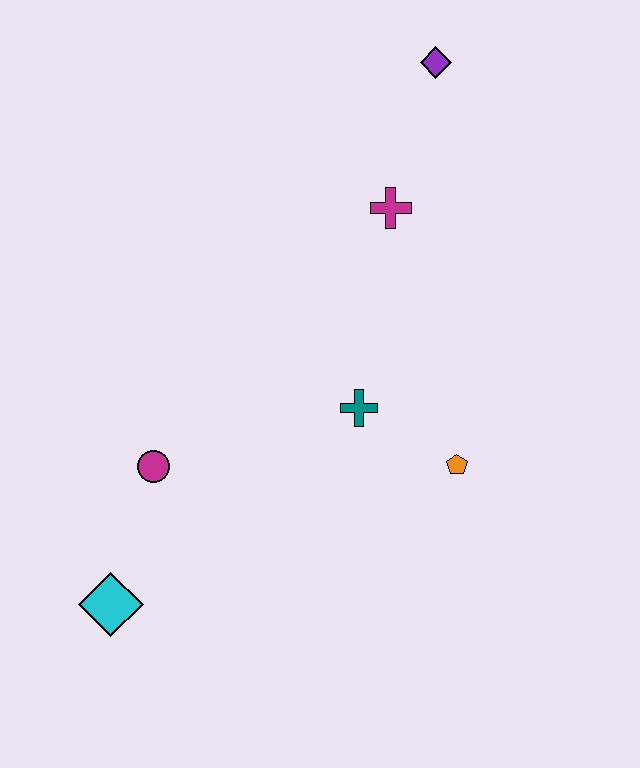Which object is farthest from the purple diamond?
The cyan diamond is farthest from the purple diamond.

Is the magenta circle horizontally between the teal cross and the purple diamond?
No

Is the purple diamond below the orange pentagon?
No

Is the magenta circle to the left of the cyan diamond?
No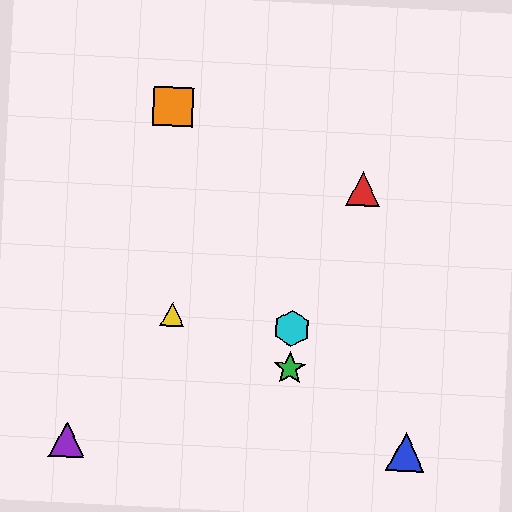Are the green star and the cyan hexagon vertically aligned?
Yes, both are at x≈290.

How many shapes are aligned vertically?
2 shapes (the green star, the cyan hexagon) are aligned vertically.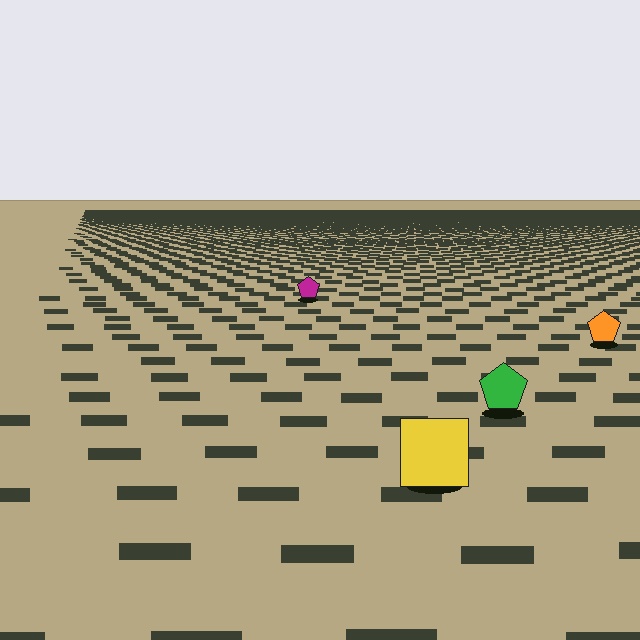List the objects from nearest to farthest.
From nearest to farthest: the yellow square, the green pentagon, the orange pentagon, the magenta pentagon.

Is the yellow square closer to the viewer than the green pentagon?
Yes. The yellow square is closer — you can tell from the texture gradient: the ground texture is coarser near it.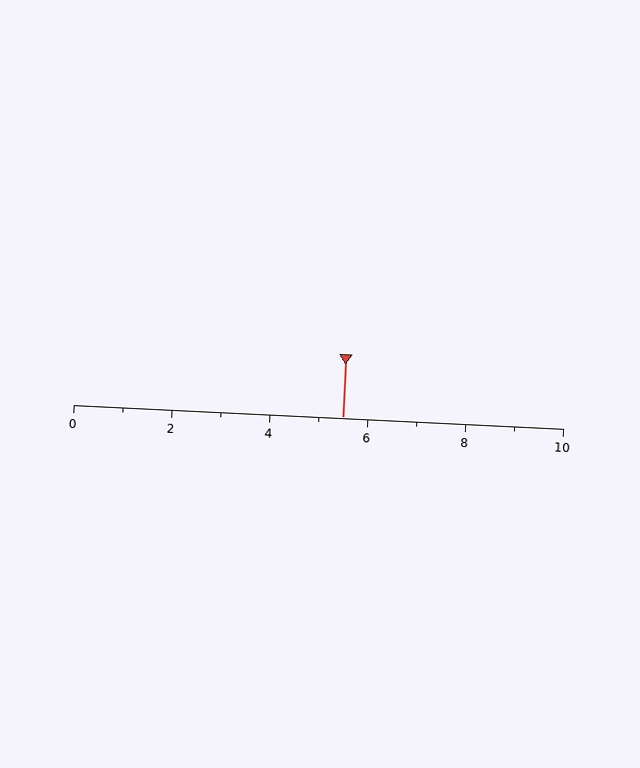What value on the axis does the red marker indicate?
The marker indicates approximately 5.5.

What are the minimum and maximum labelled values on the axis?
The axis runs from 0 to 10.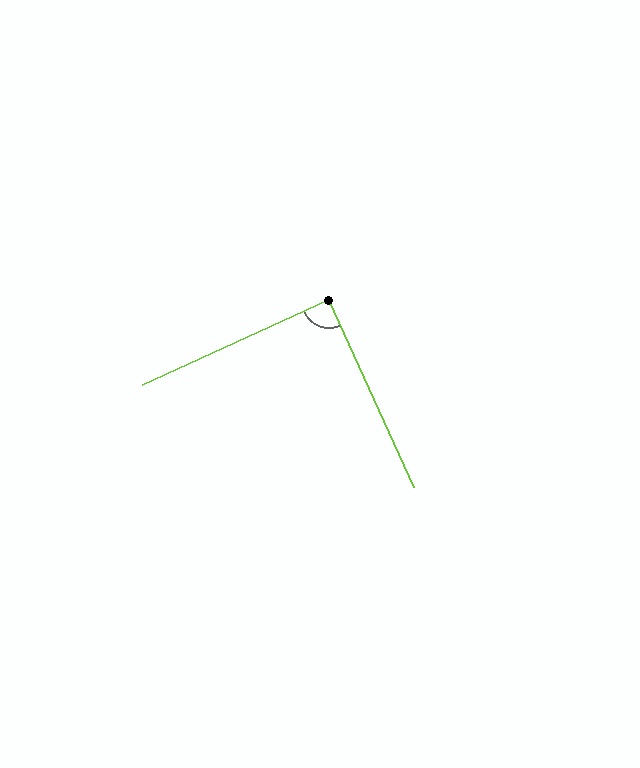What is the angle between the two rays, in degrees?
Approximately 90 degrees.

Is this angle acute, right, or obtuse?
It is approximately a right angle.